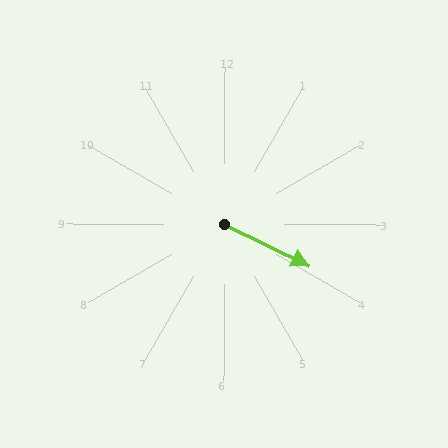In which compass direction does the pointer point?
Southeast.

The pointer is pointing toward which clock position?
Roughly 4 o'clock.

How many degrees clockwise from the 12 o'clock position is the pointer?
Approximately 116 degrees.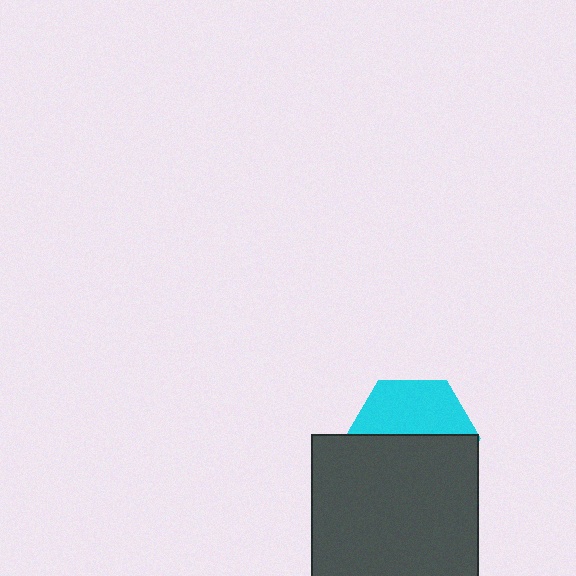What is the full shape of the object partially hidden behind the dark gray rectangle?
The partially hidden object is a cyan hexagon.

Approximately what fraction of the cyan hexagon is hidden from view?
Roughly 56% of the cyan hexagon is hidden behind the dark gray rectangle.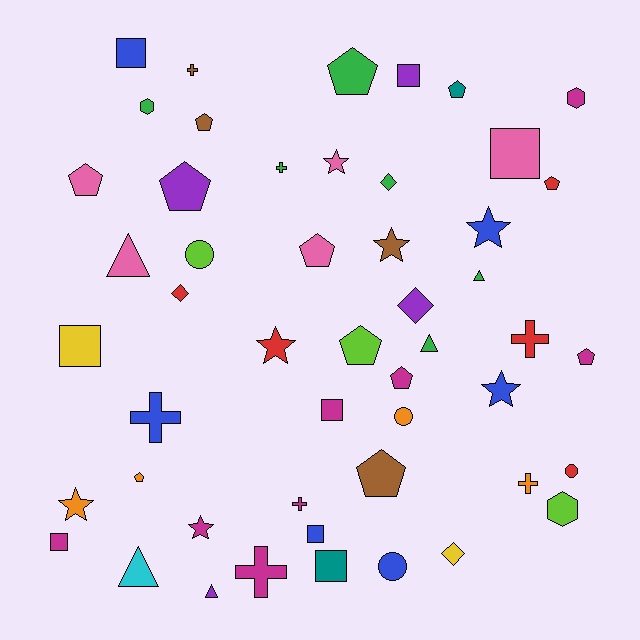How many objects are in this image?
There are 50 objects.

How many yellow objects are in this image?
There are 2 yellow objects.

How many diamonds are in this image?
There are 4 diamonds.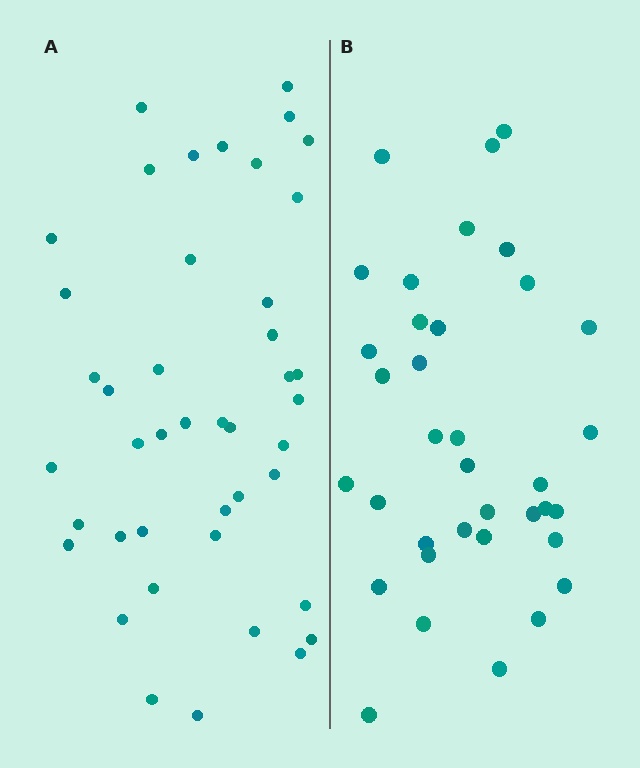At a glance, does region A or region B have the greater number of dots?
Region A (the left region) has more dots.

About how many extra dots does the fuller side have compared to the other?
Region A has roughly 8 or so more dots than region B.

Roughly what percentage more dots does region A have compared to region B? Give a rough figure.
About 20% more.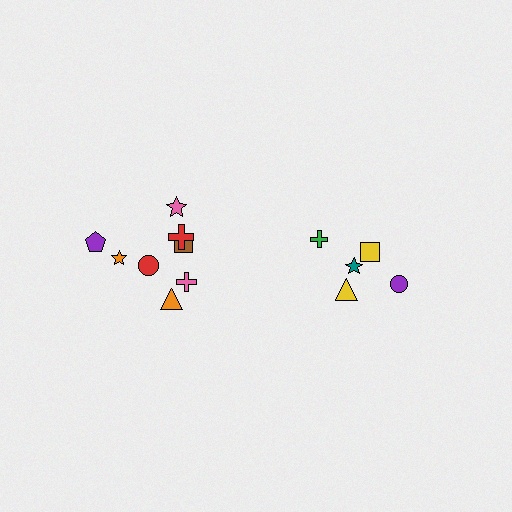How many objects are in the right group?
There are 5 objects.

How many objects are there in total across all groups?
There are 13 objects.